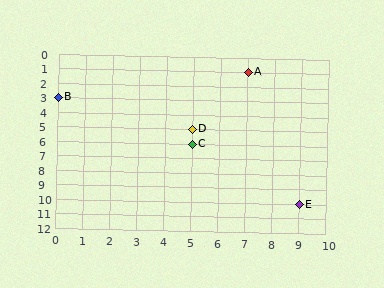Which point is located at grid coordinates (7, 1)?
Point A is at (7, 1).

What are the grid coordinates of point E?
Point E is at grid coordinates (9, 10).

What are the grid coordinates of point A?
Point A is at grid coordinates (7, 1).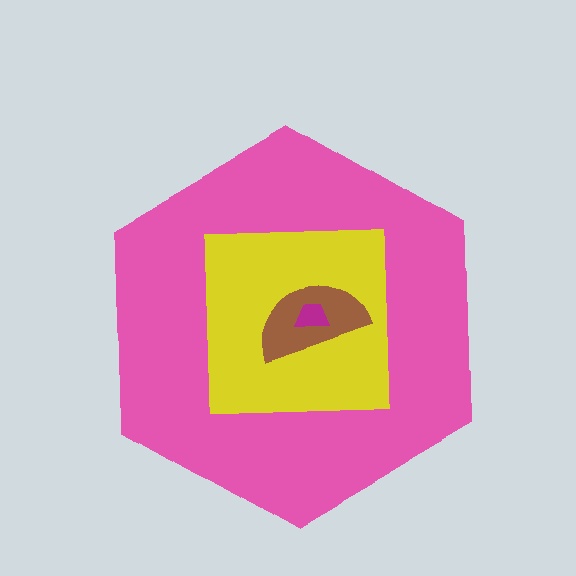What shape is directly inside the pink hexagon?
The yellow square.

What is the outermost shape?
The pink hexagon.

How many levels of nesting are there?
4.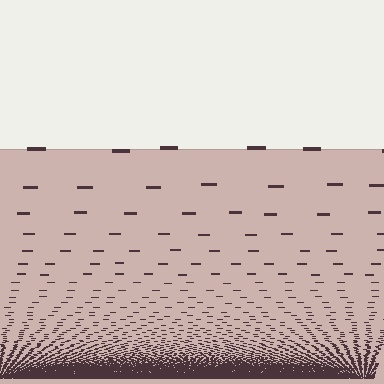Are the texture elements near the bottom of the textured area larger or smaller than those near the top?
Smaller. The gradient is inverted — elements near the bottom are smaller and denser.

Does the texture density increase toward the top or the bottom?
Density increases toward the bottom.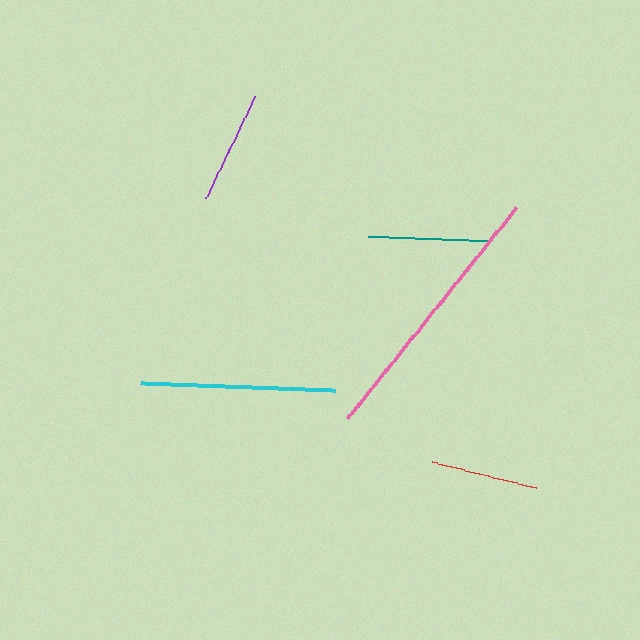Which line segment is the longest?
The pink line is the longest at approximately 270 pixels.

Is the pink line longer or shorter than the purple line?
The pink line is longer than the purple line.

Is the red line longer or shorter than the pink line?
The pink line is longer than the red line.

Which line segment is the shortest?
The red line is the shortest at approximately 107 pixels.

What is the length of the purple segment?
The purple segment is approximately 112 pixels long.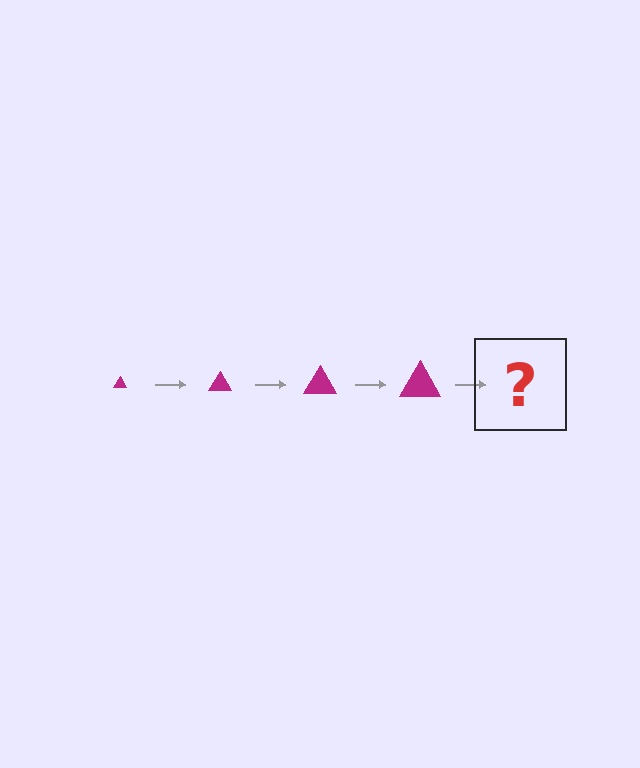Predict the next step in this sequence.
The next step is a magenta triangle, larger than the previous one.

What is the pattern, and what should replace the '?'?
The pattern is that the triangle gets progressively larger each step. The '?' should be a magenta triangle, larger than the previous one.